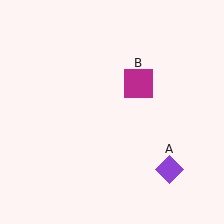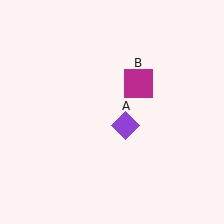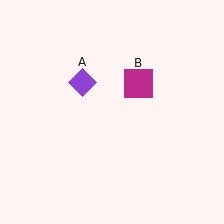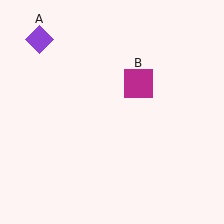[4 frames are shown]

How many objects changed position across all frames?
1 object changed position: purple diamond (object A).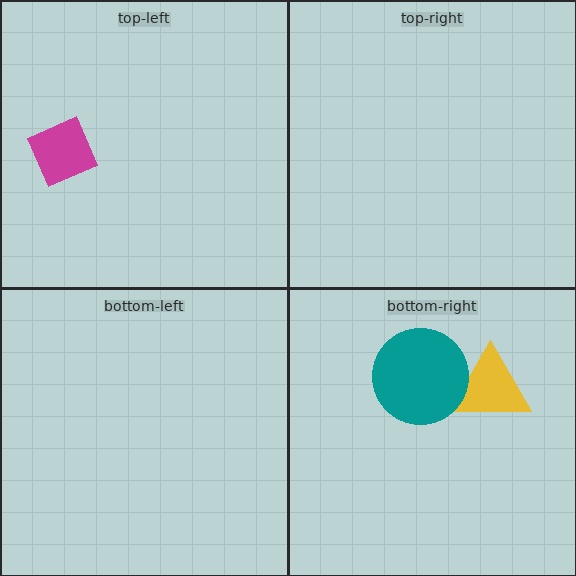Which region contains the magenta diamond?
The top-left region.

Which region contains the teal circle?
The bottom-right region.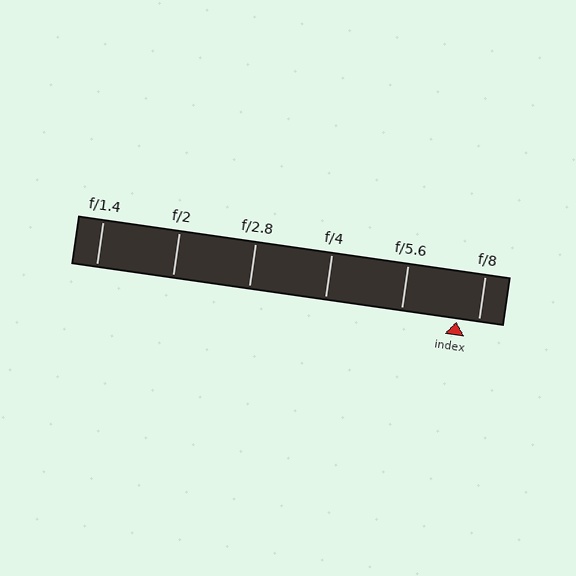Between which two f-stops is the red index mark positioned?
The index mark is between f/5.6 and f/8.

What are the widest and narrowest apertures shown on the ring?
The widest aperture shown is f/1.4 and the narrowest is f/8.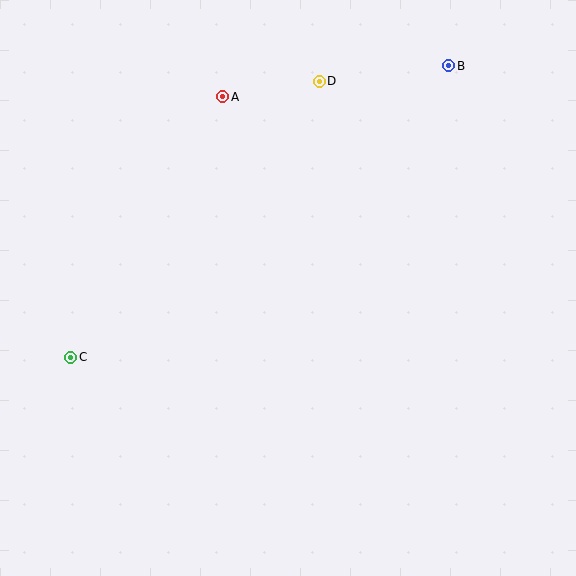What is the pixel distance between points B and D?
The distance between B and D is 130 pixels.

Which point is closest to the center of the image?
Point A at (223, 97) is closest to the center.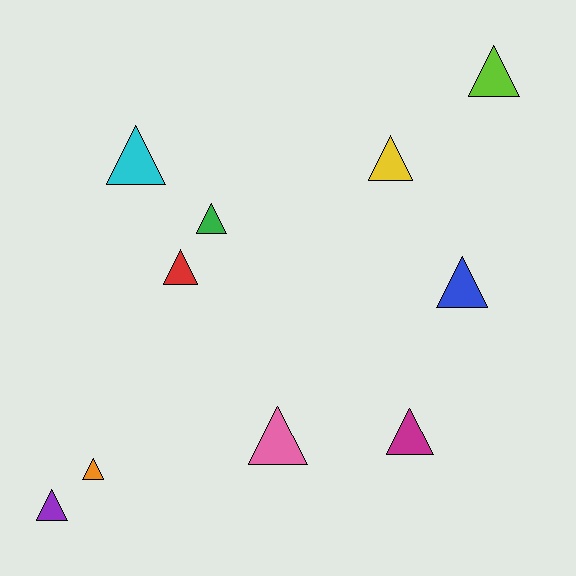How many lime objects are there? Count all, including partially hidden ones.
There is 1 lime object.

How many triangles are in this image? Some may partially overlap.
There are 10 triangles.